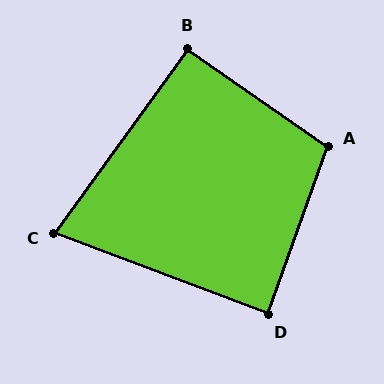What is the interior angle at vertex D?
Approximately 89 degrees (approximately right).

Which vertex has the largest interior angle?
A, at approximately 105 degrees.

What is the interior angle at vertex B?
Approximately 91 degrees (approximately right).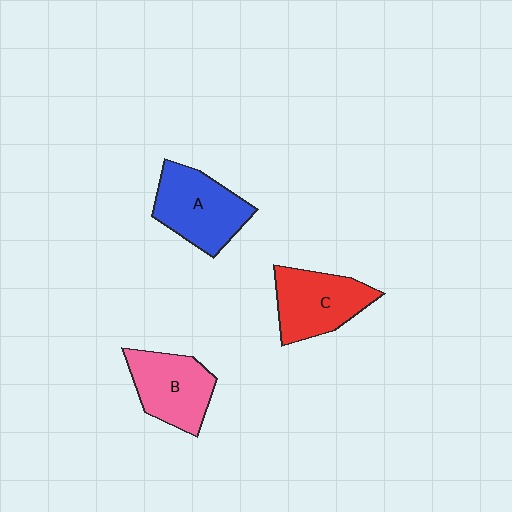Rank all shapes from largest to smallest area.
From largest to smallest: A (blue), C (red), B (pink).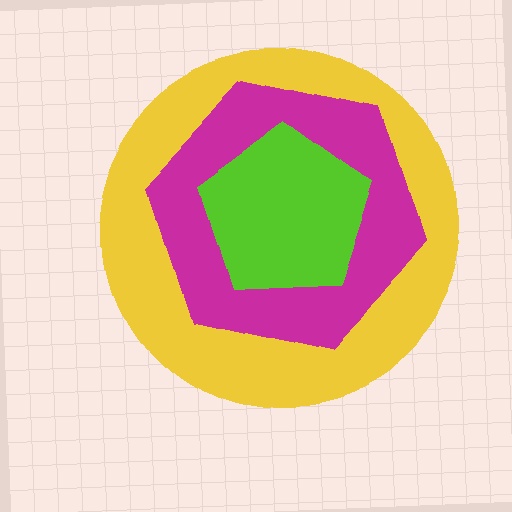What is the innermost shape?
The lime pentagon.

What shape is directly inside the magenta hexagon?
The lime pentagon.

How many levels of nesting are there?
3.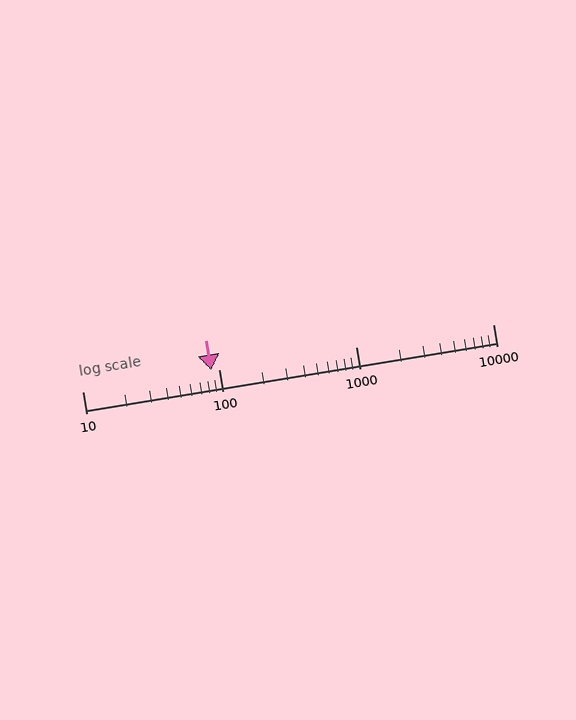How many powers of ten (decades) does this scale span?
The scale spans 3 decades, from 10 to 10000.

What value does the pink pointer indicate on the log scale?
The pointer indicates approximately 87.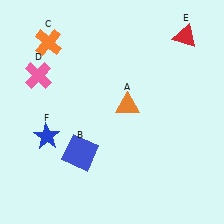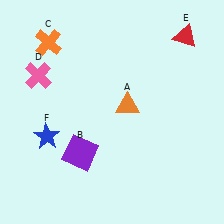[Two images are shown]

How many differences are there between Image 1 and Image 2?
There is 1 difference between the two images.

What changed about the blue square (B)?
In Image 1, B is blue. In Image 2, it changed to purple.